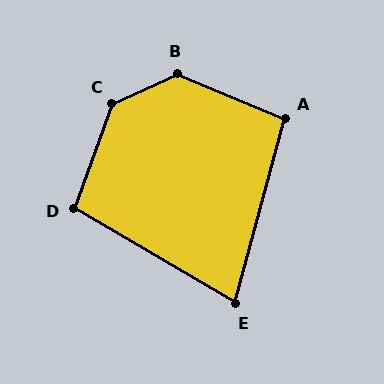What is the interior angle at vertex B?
Approximately 133 degrees (obtuse).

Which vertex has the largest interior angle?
C, at approximately 134 degrees.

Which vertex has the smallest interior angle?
E, at approximately 75 degrees.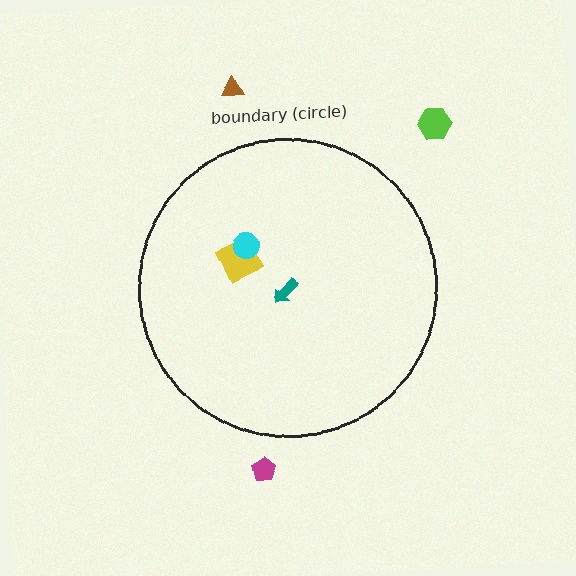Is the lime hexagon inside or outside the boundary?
Outside.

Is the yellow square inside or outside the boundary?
Inside.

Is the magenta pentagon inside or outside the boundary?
Outside.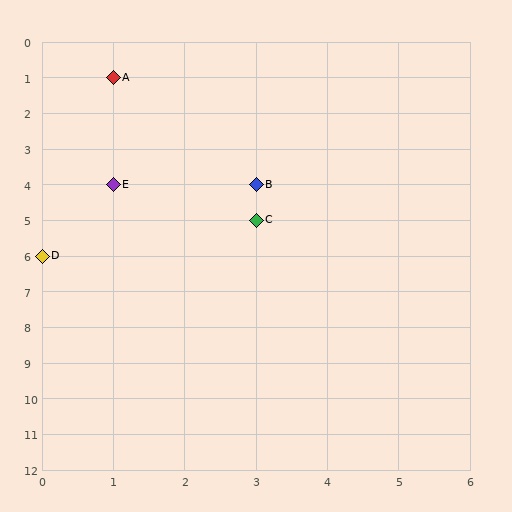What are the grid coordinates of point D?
Point D is at grid coordinates (0, 6).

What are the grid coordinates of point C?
Point C is at grid coordinates (3, 5).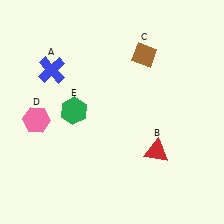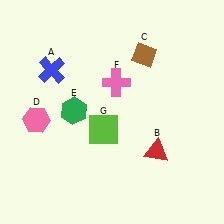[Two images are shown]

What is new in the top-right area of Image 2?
A pink cross (F) was added in the top-right area of Image 2.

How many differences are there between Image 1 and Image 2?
There are 2 differences between the two images.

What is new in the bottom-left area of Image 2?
A lime square (G) was added in the bottom-left area of Image 2.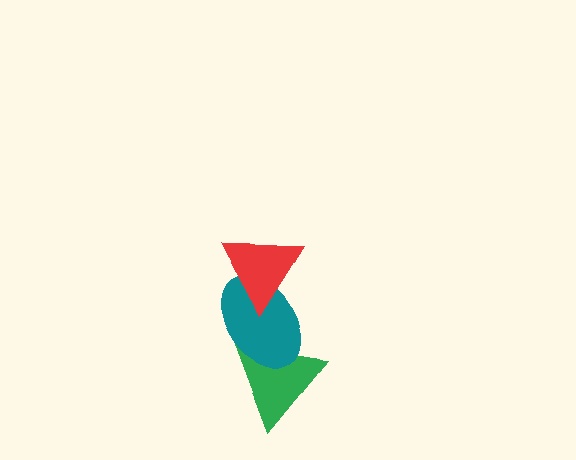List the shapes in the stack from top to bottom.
From top to bottom: the red triangle, the teal ellipse, the green triangle.